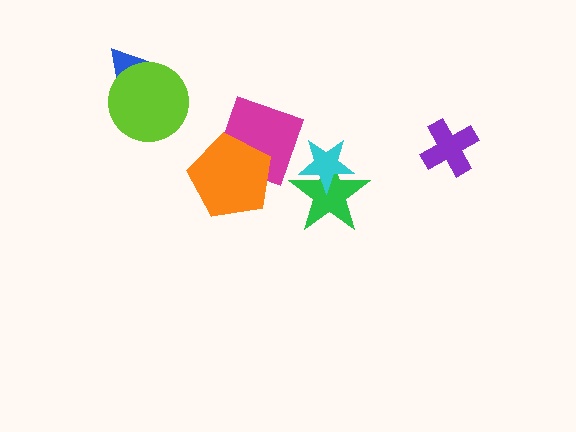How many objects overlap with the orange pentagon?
1 object overlaps with the orange pentagon.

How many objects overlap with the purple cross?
0 objects overlap with the purple cross.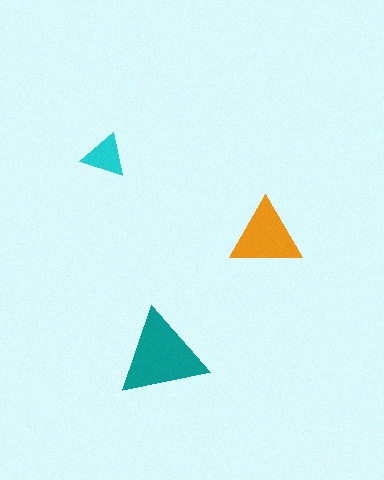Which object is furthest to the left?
The cyan triangle is leftmost.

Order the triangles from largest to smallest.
the teal one, the orange one, the cyan one.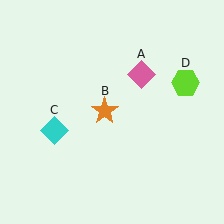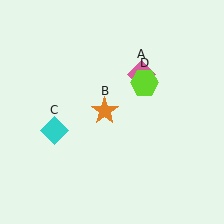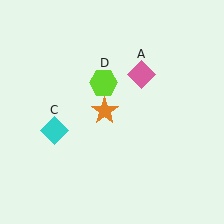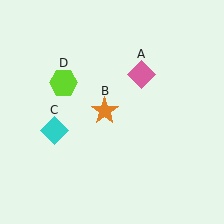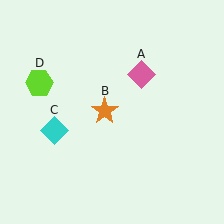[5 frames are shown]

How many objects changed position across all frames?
1 object changed position: lime hexagon (object D).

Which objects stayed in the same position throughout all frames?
Pink diamond (object A) and orange star (object B) and cyan diamond (object C) remained stationary.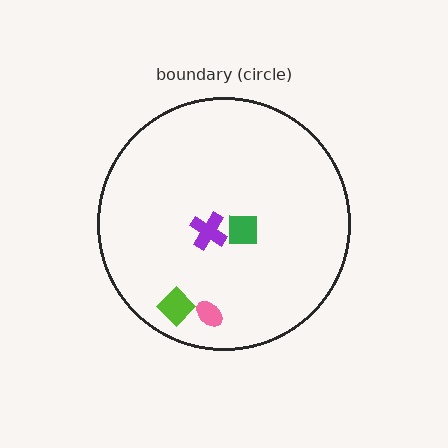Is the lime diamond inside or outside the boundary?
Inside.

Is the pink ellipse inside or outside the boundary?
Inside.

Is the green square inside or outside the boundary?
Inside.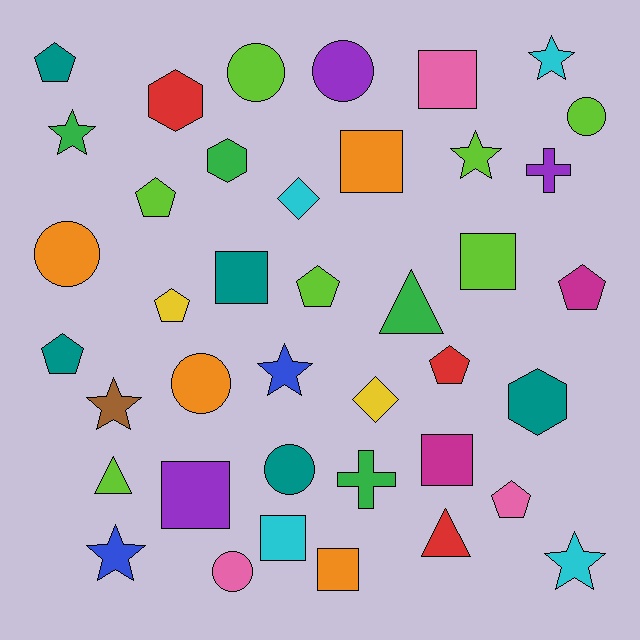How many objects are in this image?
There are 40 objects.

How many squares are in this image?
There are 8 squares.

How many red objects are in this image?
There are 3 red objects.